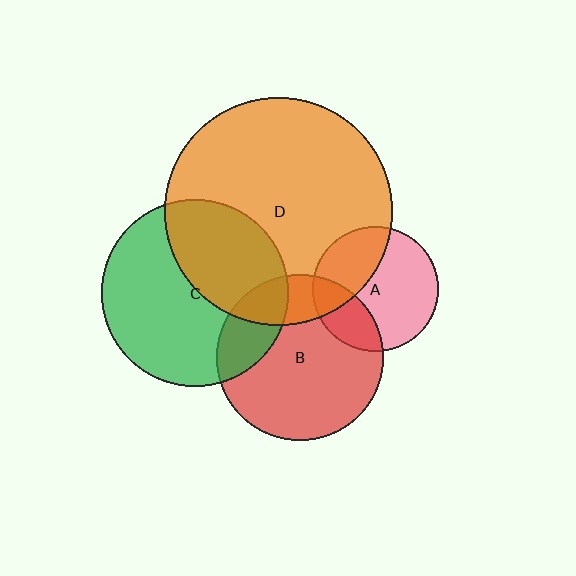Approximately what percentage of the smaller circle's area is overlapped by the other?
Approximately 25%.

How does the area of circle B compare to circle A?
Approximately 1.8 times.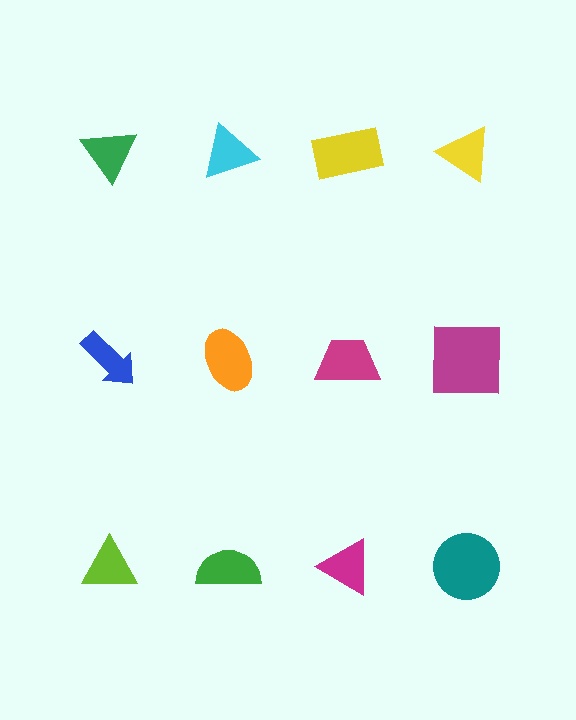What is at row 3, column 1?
A lime triangle.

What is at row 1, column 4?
A yellow triangle.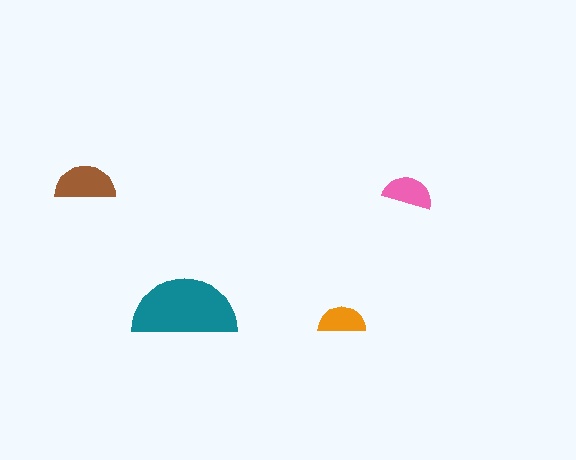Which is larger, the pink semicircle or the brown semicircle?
The brown one.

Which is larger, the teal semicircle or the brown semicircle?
The teal one.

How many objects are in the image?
There are 4 objects in the image.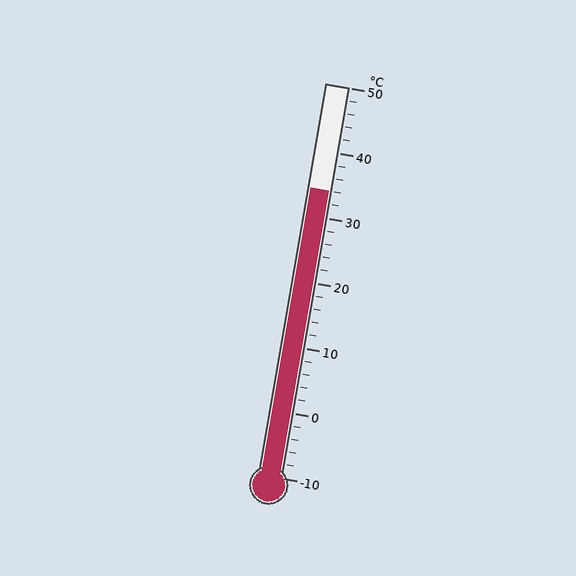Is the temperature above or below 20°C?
The temperature is above 20°C.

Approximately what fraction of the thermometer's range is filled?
The thermometer is filled to approximately 75% of its range.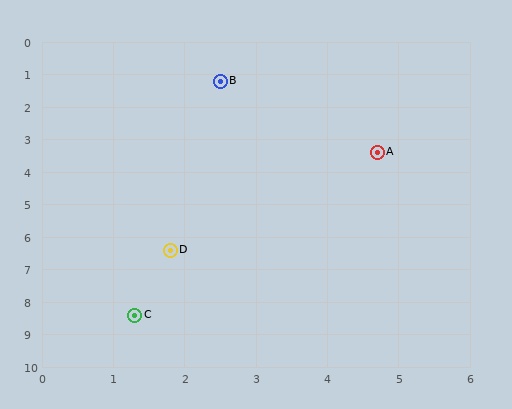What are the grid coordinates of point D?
Point D is at approximately (1.8, 6.4).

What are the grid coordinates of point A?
Point A is at approximately (4.7, 3.4).